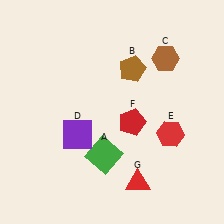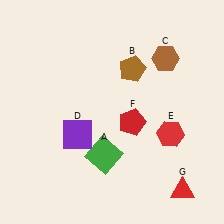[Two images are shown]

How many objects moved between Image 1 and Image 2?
1 object moved between the two images.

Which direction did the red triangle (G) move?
The red triangle (G) moved right.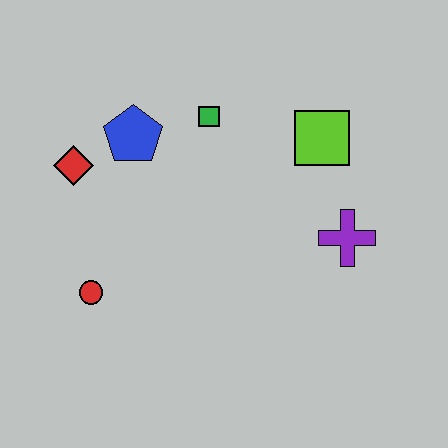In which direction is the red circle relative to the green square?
The red circle is below the green square.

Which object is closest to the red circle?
The red diamond is closest to the red circle.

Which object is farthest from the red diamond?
The purple cross is farthest from the red diamond.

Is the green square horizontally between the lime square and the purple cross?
No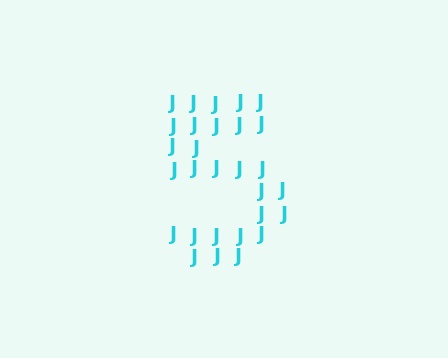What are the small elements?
The small elements are letter J's.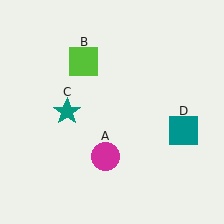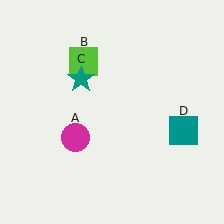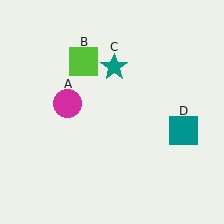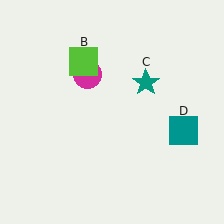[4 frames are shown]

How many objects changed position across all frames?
2 objects changed position: magenta circle (object A), teal star (object C).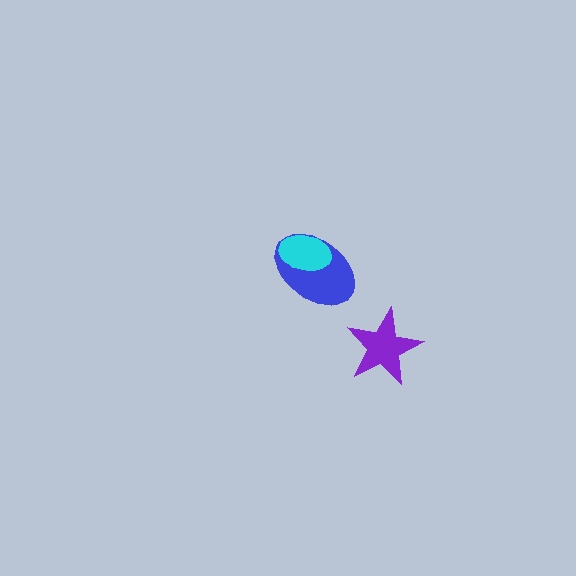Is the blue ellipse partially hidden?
Yes, it is partially covered by another shape.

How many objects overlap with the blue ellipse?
1 object overlaps with the blue ellipse.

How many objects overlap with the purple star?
0 objects overlap with the purple star.